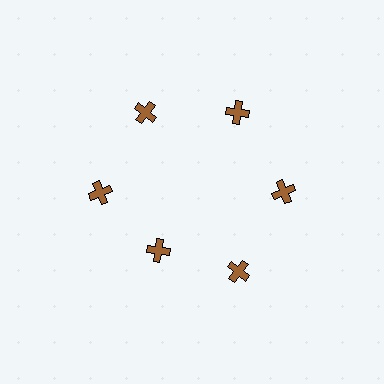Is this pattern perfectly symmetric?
No. The 6 brown crosses are arranged in a ring, but one element near the 7 o'clock position is pulled inward toward the center, breaking the 6-fold rotational symmetry.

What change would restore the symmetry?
The symmetry would be restored by moving it outward, back onto the ring so that all 6 crosses sit at equal angles and equal distance from the center.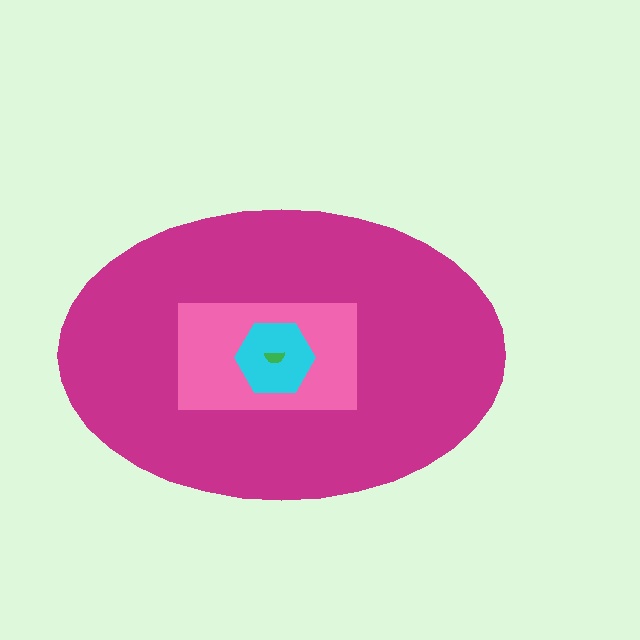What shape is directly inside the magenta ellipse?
The pink rectangle.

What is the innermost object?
The green semicircle.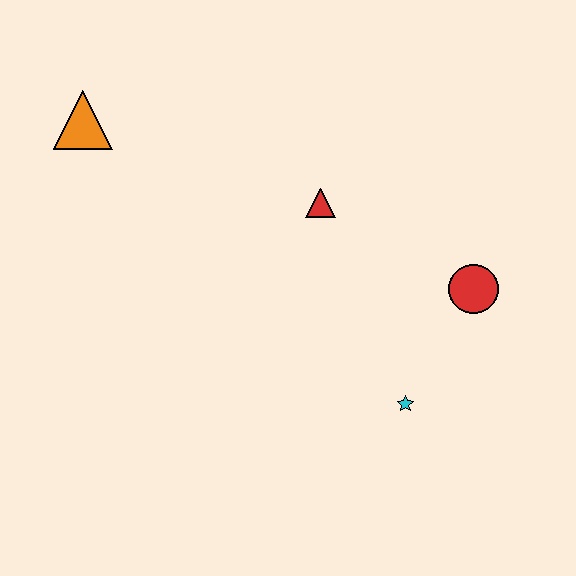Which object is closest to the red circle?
The cyan star is closest to the red circle.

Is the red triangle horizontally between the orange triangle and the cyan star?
Yes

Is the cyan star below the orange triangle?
Yes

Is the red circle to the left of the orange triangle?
No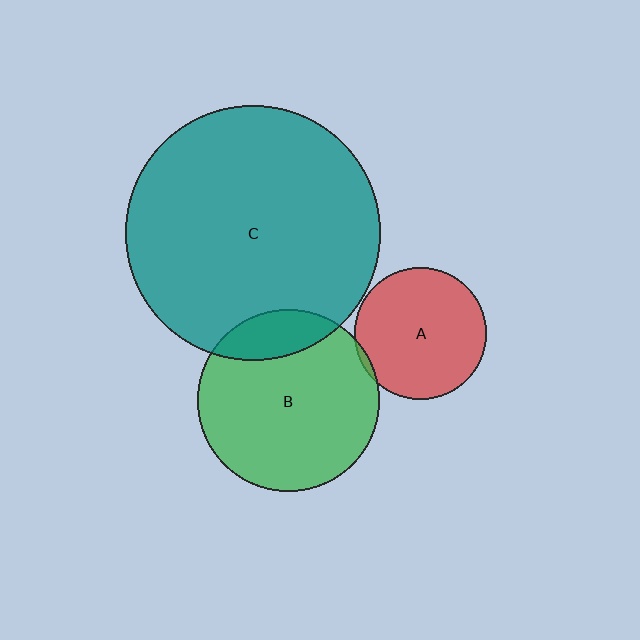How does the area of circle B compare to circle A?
Approximately 1.9 times.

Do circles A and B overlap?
Yes.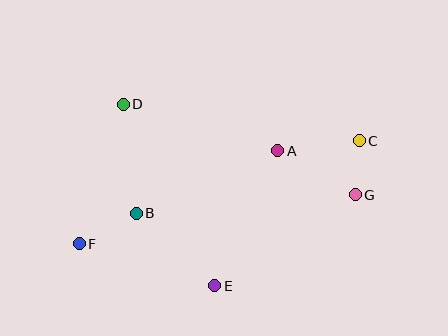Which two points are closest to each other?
Points C and G are closest to each other.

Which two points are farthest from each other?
Points C and F are farthest from each other.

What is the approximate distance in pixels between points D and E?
The distance between D and E is approximately 203 pixels.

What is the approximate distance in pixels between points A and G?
The distance between A and G is approximately 89 pixels.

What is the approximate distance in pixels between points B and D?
The distance between B and D is approximately 110 pixels.